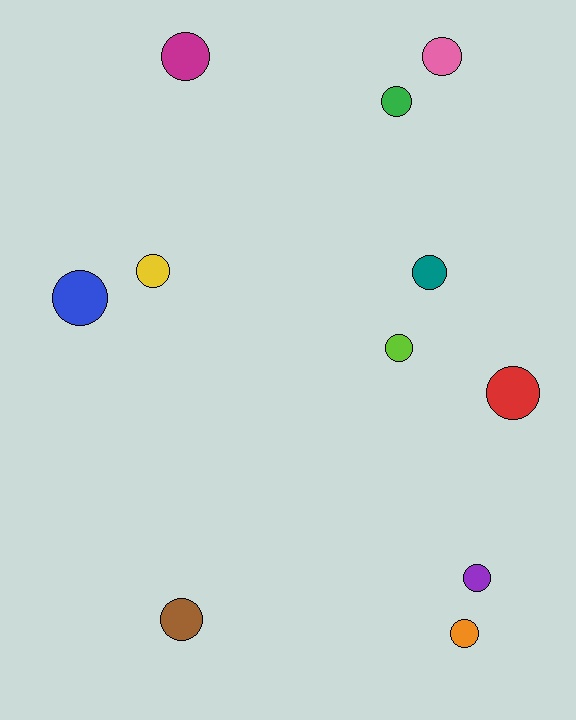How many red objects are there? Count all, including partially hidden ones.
There is 1 red object.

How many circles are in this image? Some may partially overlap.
There are 11 circles.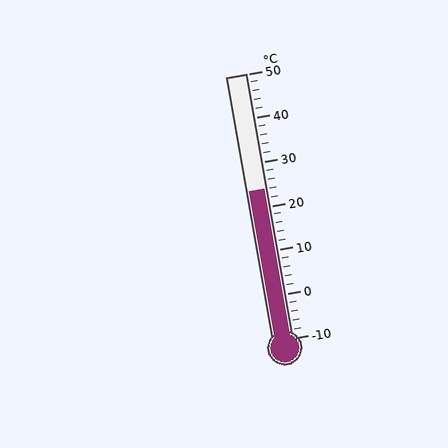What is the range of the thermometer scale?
The thermometer scale ranges from -10°C to 50°C.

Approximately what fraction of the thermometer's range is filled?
The thermometer is filled to approximately 55% of its range.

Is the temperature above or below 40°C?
The temperature is below 40°C.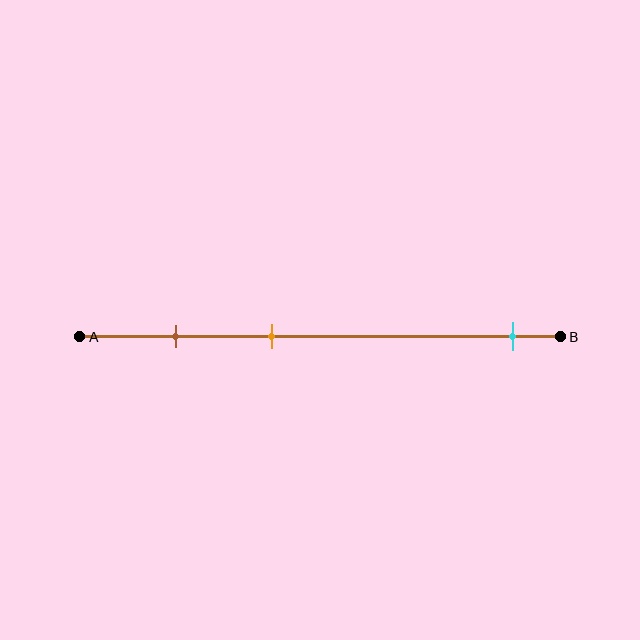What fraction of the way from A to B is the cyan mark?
The cyan mark is approximately 90% (0.9) of the way from A to B.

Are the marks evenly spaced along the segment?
No, the marks are not evenly spaced.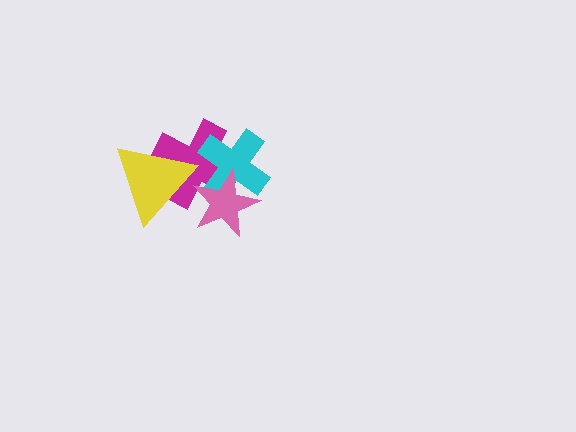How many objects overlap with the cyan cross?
2 objects overlap with the cyan cross.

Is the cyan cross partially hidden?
Yes, it is partially covered by another shape.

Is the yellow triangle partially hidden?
Yes, it is partially covered by another shape.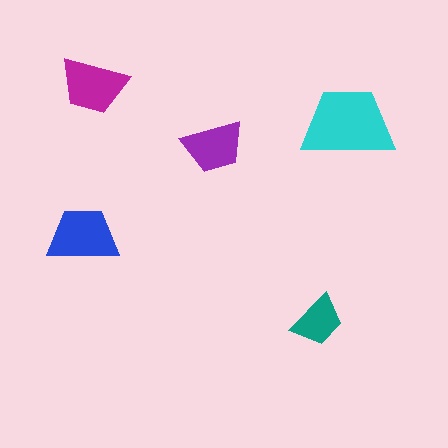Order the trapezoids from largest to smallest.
the cyan one, the blue one, the magenta one, the purple one, the teal one.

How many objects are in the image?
There are 5 objects in the image.